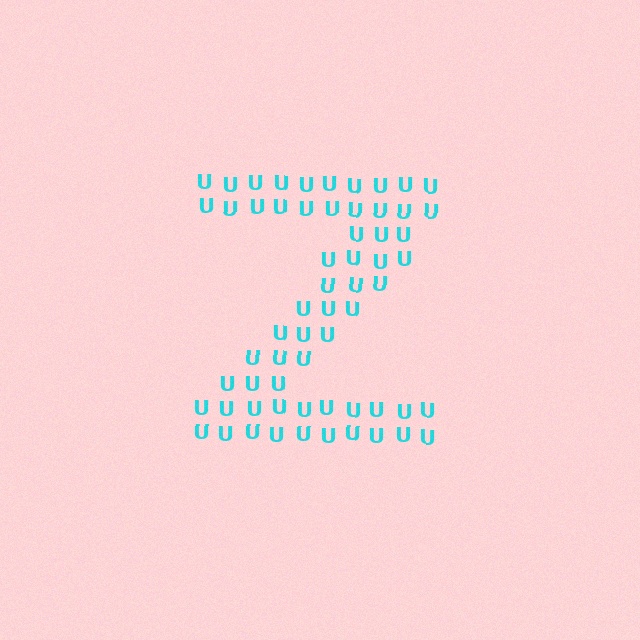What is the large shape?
The large shape is the letter Z.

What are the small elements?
The small elements are letter U's.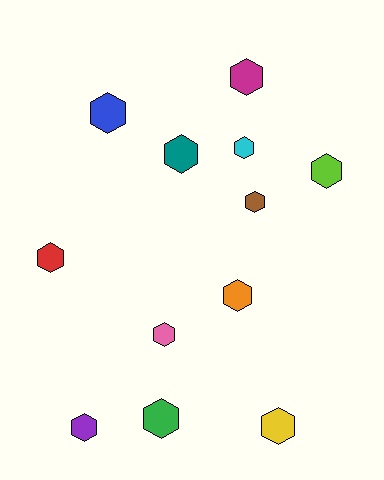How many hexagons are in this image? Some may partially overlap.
There are 12 hexagons.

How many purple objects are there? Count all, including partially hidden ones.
There is 1 purple object.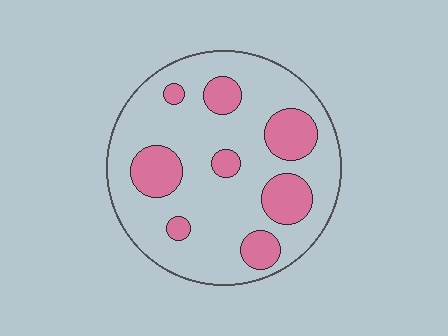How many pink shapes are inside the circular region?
8.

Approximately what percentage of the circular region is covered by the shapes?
Approximately 25%.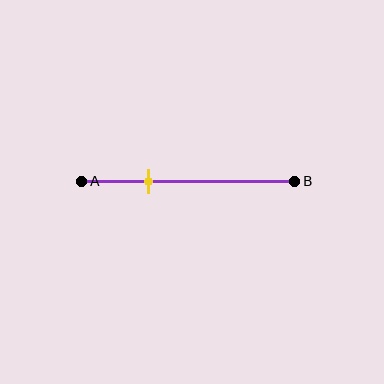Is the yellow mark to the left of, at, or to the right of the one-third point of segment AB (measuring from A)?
The yellow mark is approximately at the one-third point of segment AB.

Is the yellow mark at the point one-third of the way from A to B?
Yes, the mark is approximately at the one-third point.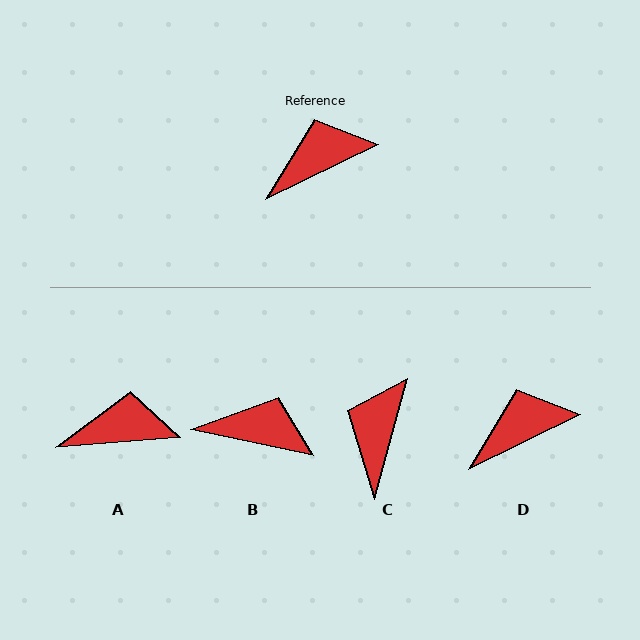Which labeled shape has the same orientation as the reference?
D.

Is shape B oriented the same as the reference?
No, it is off by about 39 degrees.